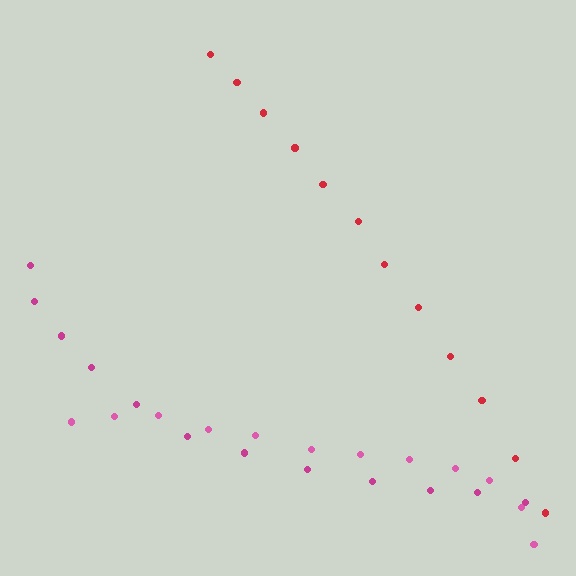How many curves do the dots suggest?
There are 3 distinct paths.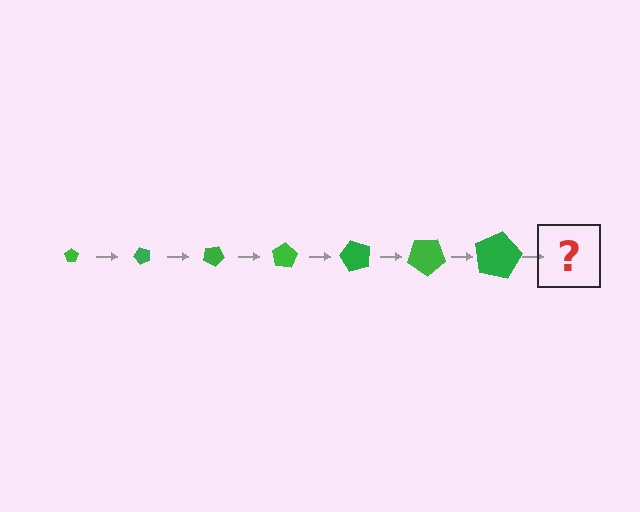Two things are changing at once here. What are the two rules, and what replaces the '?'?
The two rules are that the pentagon grows larger each step and it rotates 50 degrees each step. The '?' should be a pentagon, larger than the previous one and rotated 350 degrees from the start.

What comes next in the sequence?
The next element should be a pentagon, larger than the previous one and rotated 350 degrees from the start.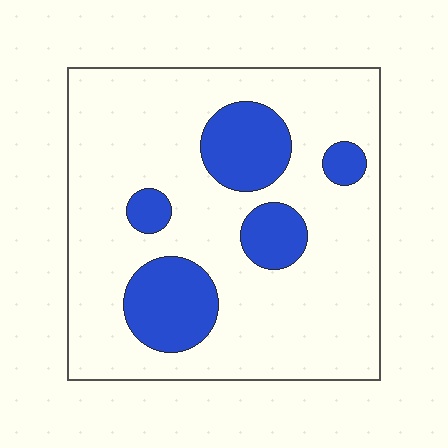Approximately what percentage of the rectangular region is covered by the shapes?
Approximately 20%.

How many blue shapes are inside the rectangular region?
5.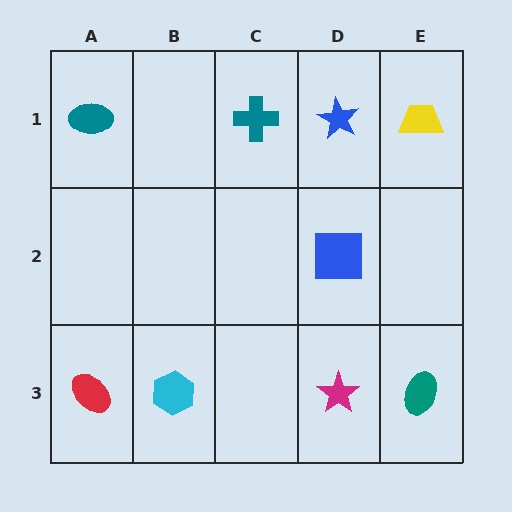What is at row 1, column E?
A yellow trapezoid.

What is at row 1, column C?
A teal cross.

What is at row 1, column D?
A blue star.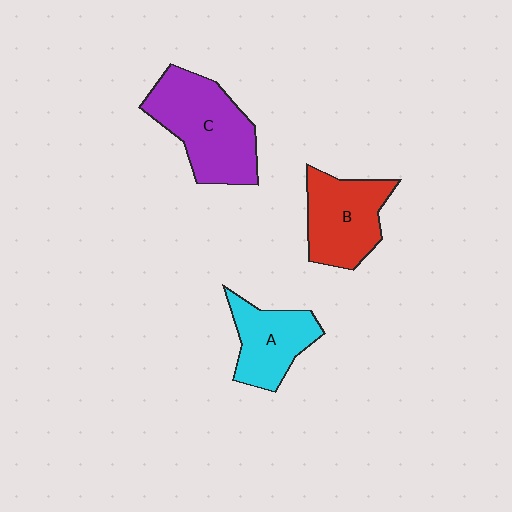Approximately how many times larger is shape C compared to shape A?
Approximately 1.5 times.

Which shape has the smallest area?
Shape A (cyan).